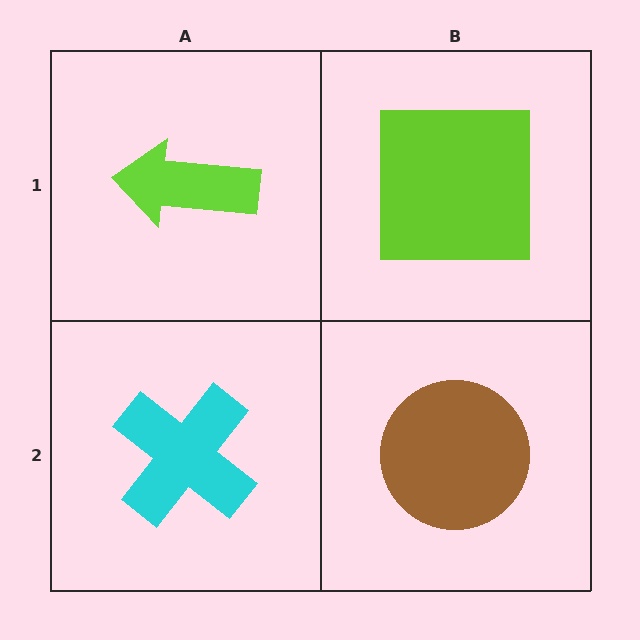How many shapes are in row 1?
2 shapes.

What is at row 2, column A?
A cyan cross.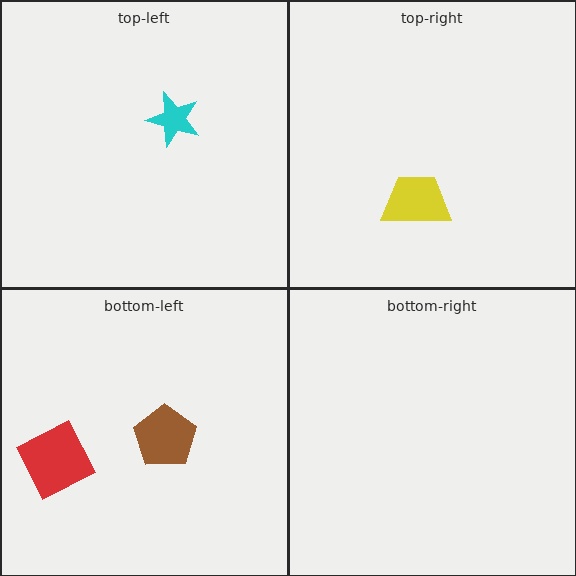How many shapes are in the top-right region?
1.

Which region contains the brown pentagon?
The bottom-left region.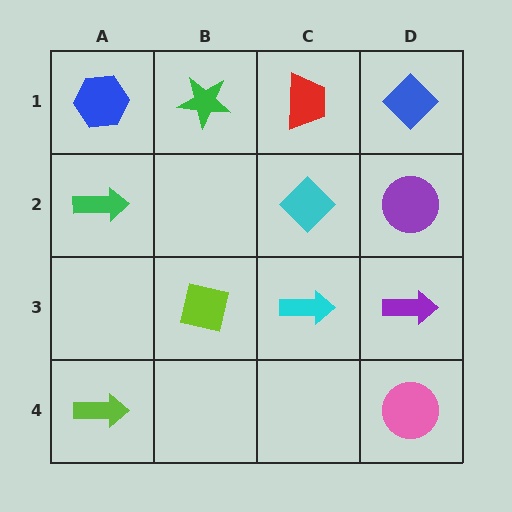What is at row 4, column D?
A pink circle.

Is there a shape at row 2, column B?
No, that cell is empty.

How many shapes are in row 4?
2 shapes.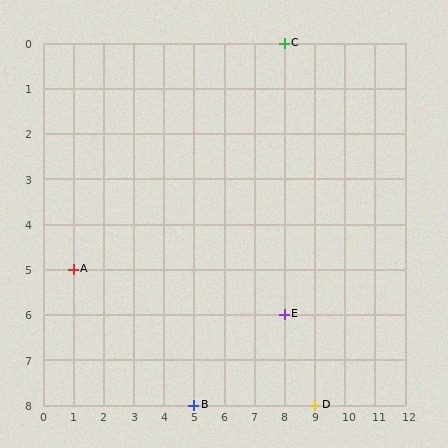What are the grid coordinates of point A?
Point A is at grid coordinates (1, 5).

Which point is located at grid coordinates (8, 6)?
Point E is at (8, 6).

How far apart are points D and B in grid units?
Points D and B are 4 columns apart.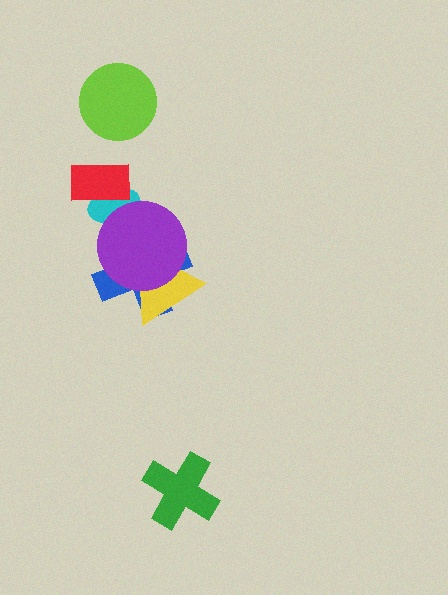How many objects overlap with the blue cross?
2 objects overlap with the blue cross.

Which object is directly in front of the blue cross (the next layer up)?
The yellow triangle is directly in front of the blue cross.